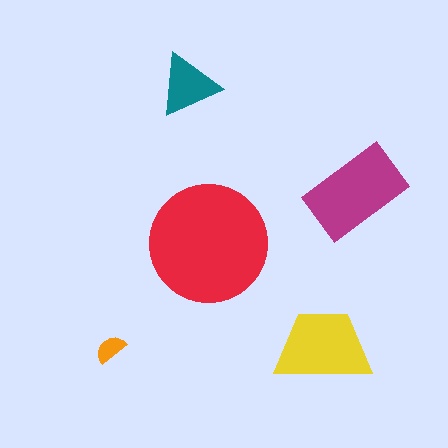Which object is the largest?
The red circle.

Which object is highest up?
The teal triangle is topmost.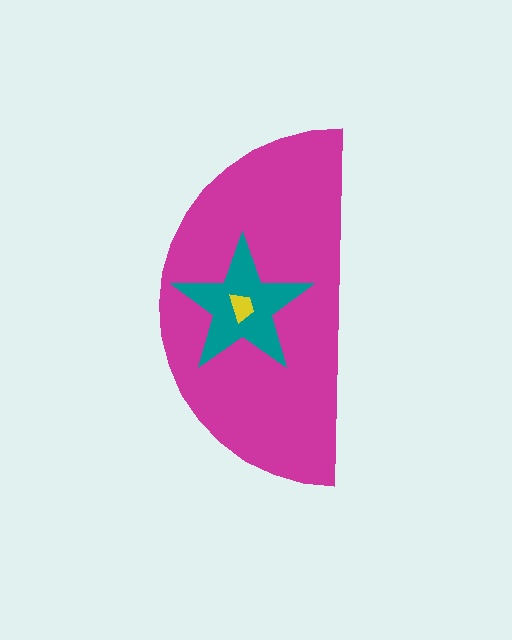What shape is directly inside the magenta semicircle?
The teal star.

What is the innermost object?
The yellow trapezoid.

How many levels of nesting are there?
3.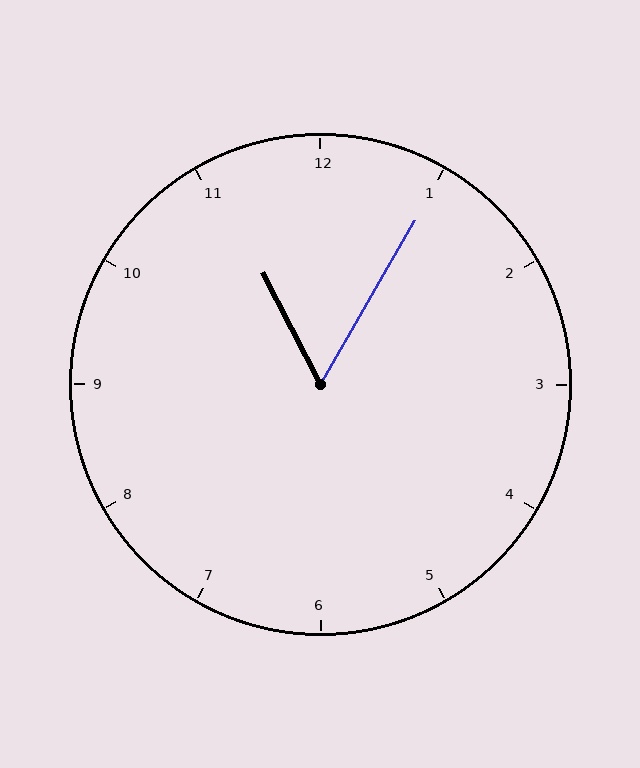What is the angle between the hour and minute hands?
Approximately 58 degrees.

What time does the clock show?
11:05.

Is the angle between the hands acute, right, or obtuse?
It is acute.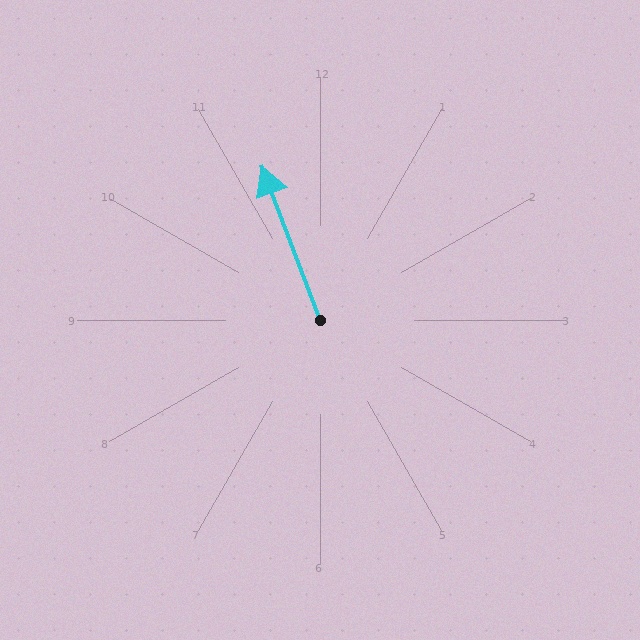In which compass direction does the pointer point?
North.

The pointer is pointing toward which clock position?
Roughly 11 o'clock.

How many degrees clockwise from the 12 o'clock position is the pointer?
Approximately 339 degrees.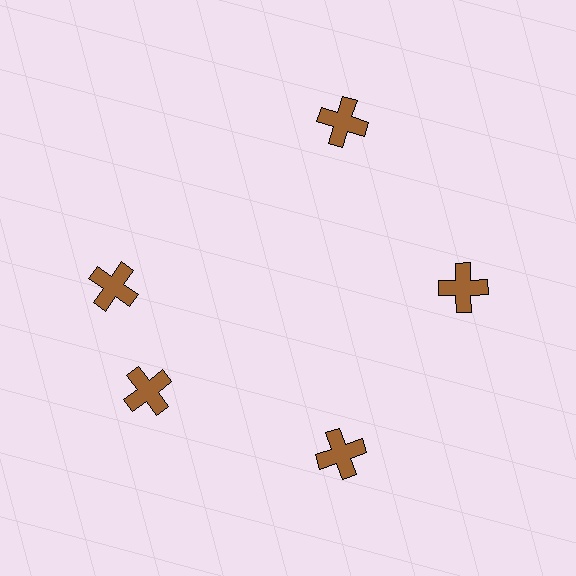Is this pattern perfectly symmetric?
No. The 5 brown crosses are arranged in a ring, but one element near the 10 o'clock position is rotated out of alignment along the ring, breaking the 5-fold rotational symmetry.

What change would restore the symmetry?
The symmetry would be restored by rotating it back into even spacing with its neighbors so that all 5 crosses sit at equal angles and equal distance from the center.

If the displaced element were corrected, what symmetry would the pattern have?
It would have 5-fold rotational symmetry — the pattern would map onto itself every 72 degrees.